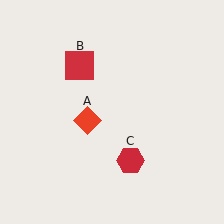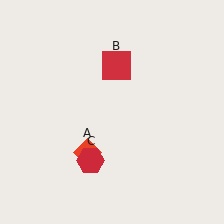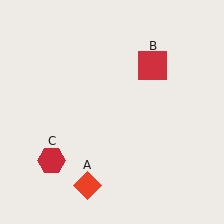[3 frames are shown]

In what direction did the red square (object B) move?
The red square (object B) moved right.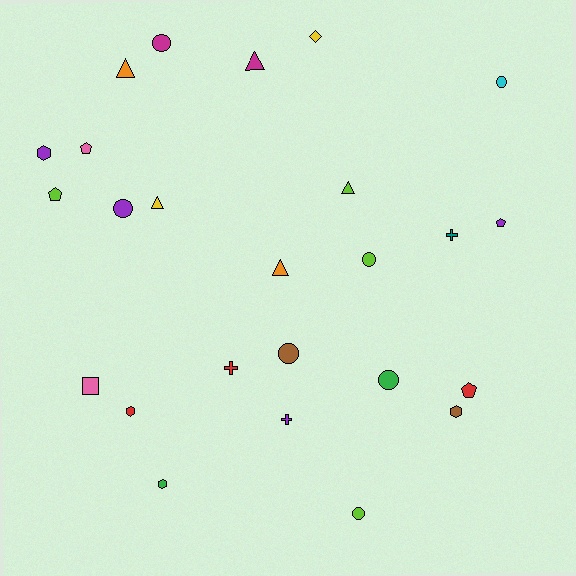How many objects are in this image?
There are 25 objects.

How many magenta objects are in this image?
There are 2 magenta objects.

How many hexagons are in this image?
There are 4 hexagons.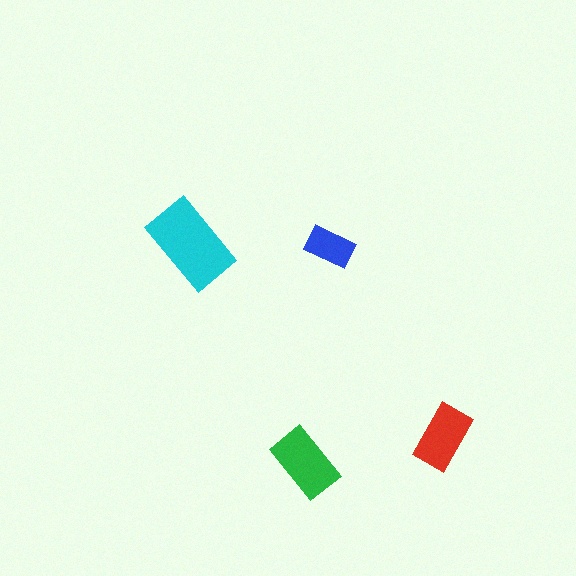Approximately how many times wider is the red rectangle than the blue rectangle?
About 1.5 times wider.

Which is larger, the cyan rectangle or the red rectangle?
The cyan one.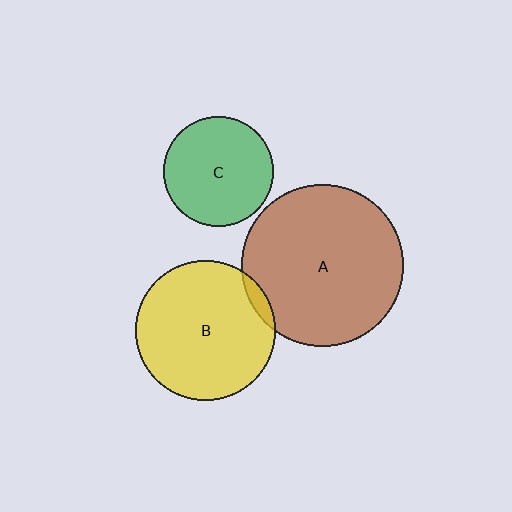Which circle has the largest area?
Circle A (brown).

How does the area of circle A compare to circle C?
Approximately 2.2 times.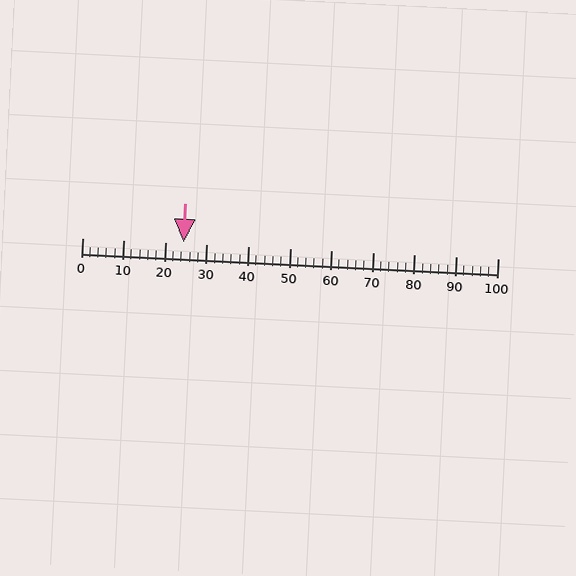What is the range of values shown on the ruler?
The ruler shows values from 0 to 100.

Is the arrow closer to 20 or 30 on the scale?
The arrow is closer to 20.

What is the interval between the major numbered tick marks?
The major tick marks are spaced 10 units apart.